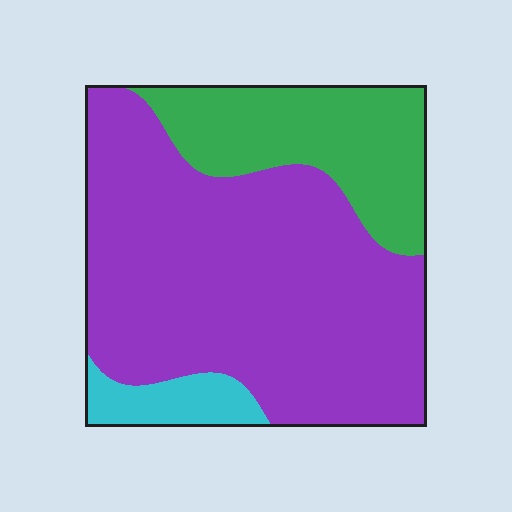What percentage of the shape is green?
Green takes up about one quarter (1/4) of the shape.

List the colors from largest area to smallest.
From largest to smallest: purple, green, cyan.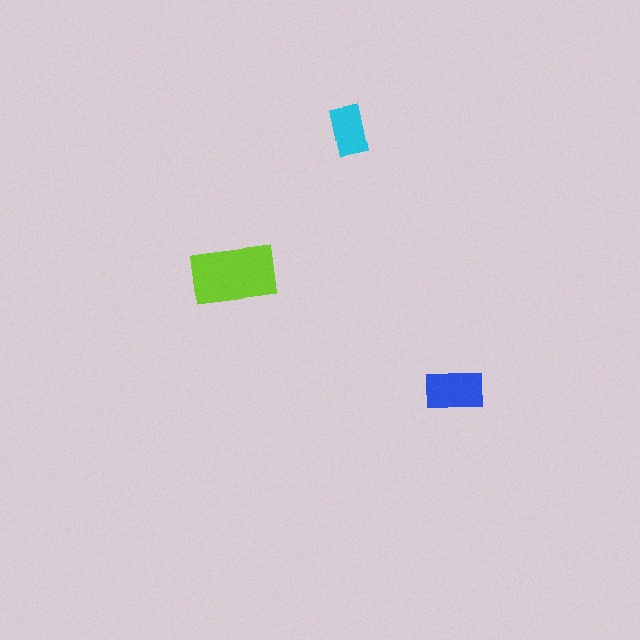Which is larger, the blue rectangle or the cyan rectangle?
The blue one.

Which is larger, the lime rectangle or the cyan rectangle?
The lime one.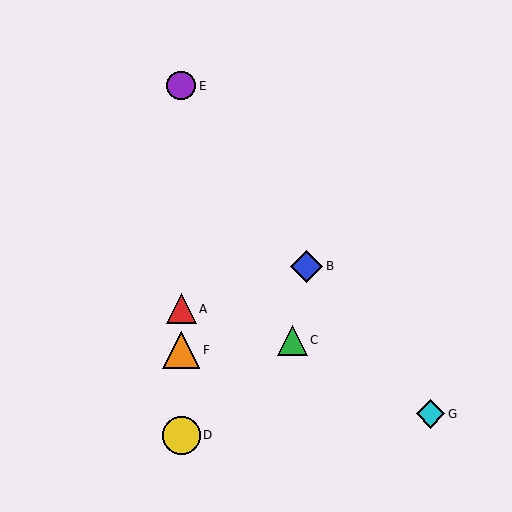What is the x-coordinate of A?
Object A is at x≈181.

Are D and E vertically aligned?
Yes, both are at x≈181.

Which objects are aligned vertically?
Objects A, D, E, F are aligned vertically.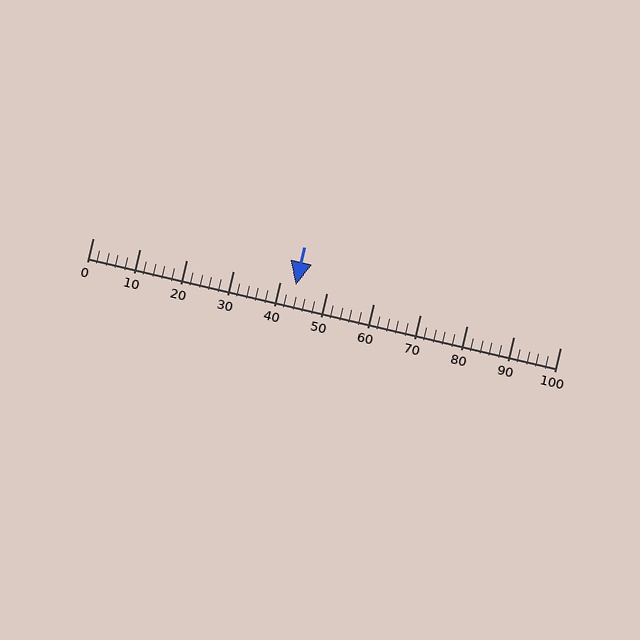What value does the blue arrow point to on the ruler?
The blue arrow points to approximately 43.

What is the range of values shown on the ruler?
The ruler shows values from 0 to 100.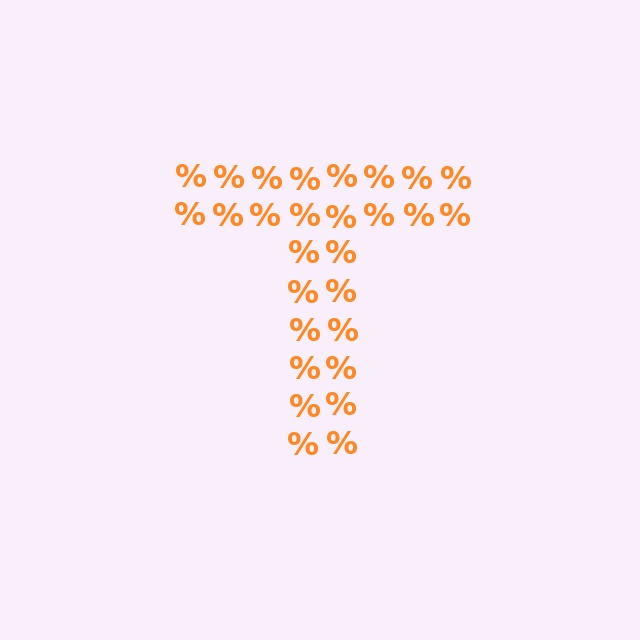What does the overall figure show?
The overall figure shows the letter T.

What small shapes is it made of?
It is made of small percent signs.